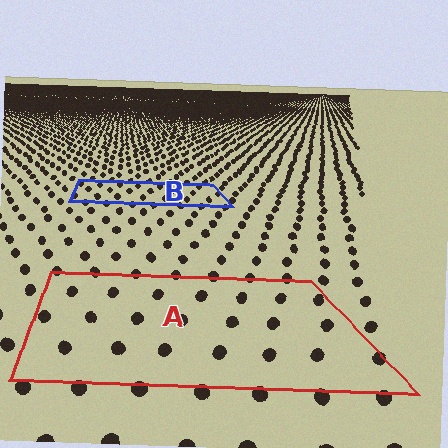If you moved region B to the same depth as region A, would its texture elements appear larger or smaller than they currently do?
They would appear larger. At a closer depth, the same texture elements are projected at a bigger on-screen size.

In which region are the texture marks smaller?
The texture marks are smaller in region B, because it is farther away.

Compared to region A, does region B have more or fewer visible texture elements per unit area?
Region B has more texture elements per unit area — they are packed more densely because it is farther away.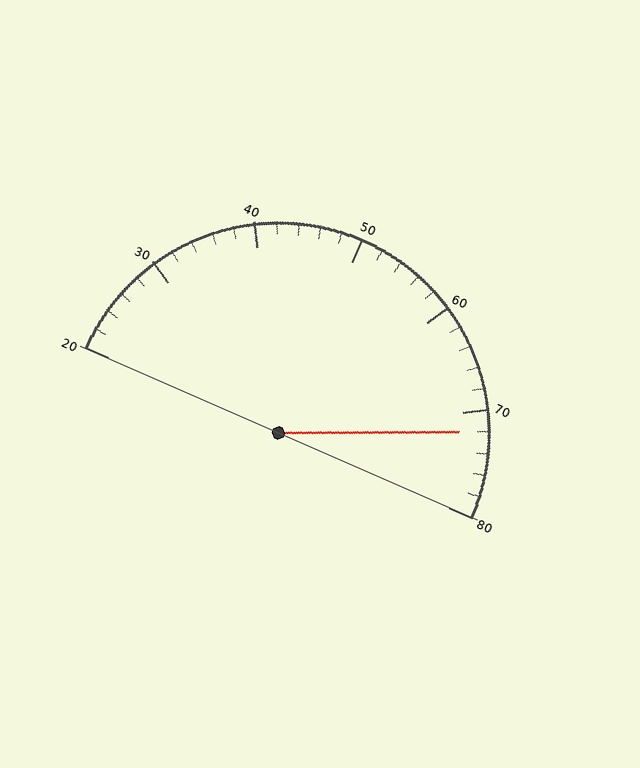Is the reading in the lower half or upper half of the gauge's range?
The reading is in the upper half of the range (20 to 80).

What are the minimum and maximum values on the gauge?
The gauge ranges from 20 to 80.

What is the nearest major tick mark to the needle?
The nearest major tick mark is 70.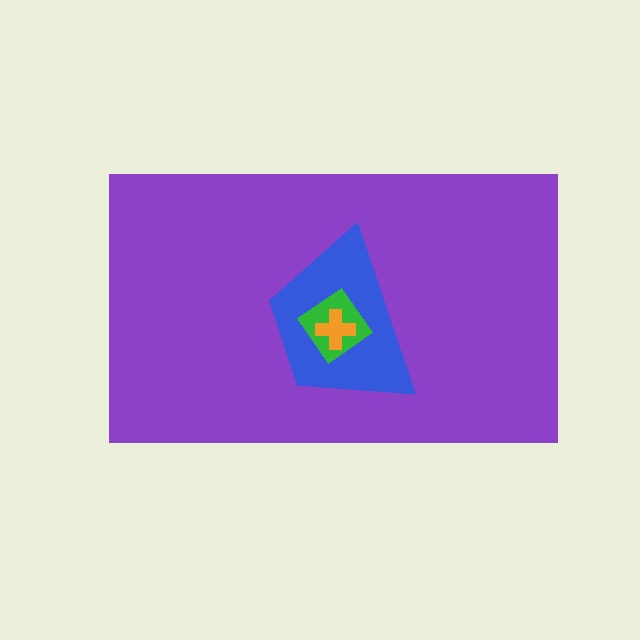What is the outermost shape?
The purple rectangle.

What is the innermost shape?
The orange cross.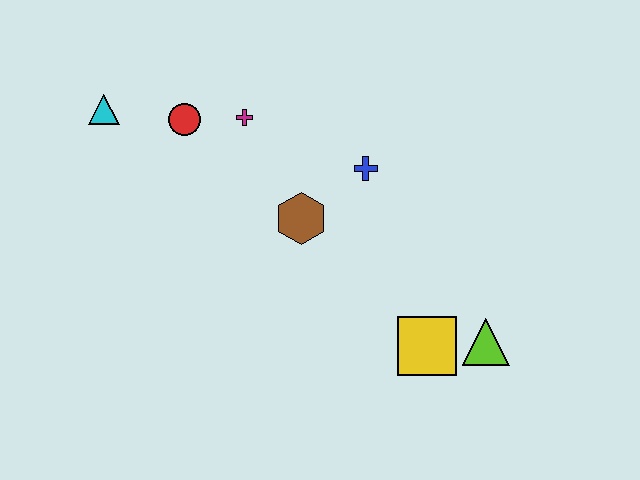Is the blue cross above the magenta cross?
No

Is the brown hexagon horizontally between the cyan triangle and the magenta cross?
No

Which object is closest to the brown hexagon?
The blue cross is closest to the brown hexagon.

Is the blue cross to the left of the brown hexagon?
No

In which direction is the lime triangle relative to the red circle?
The lime triangle is to the right of the red circle.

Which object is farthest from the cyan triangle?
The lime triangle is farthest from the cyan triangle.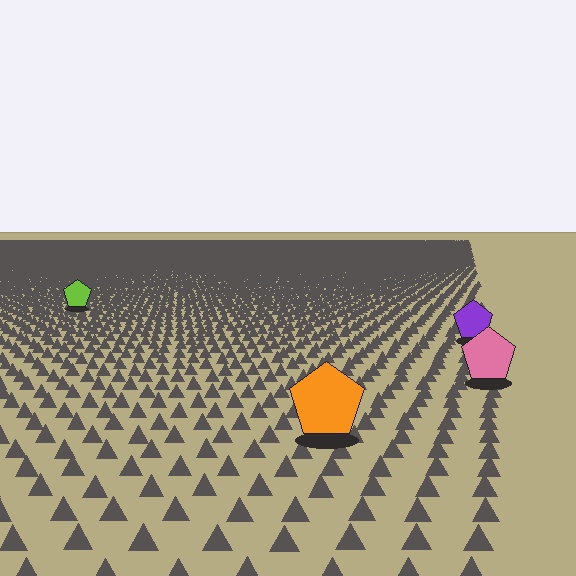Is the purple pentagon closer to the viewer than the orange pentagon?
No. The orange pentagon is closer — you can tell from the texture gradient: the ground texture is coarser near it.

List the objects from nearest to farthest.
From nearest to farthest: the orange pentagon, the pink pentagon, the purple pentagon, the lime pentagon.